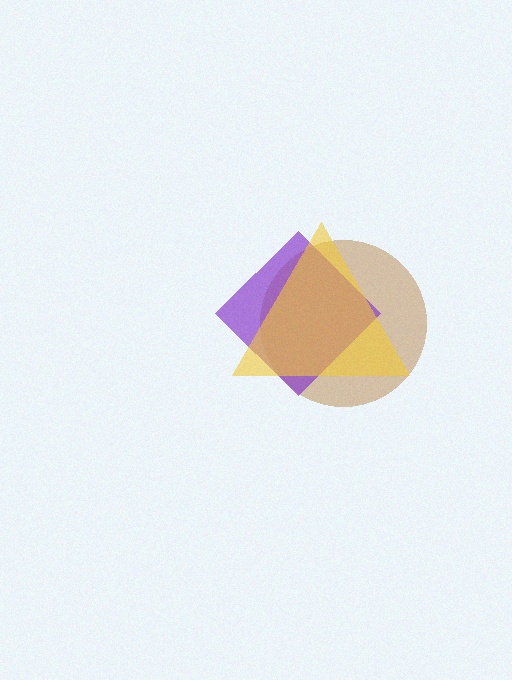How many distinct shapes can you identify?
There are 3 distinct shapes: a brown circle, a purple diamond, a yellow triangle.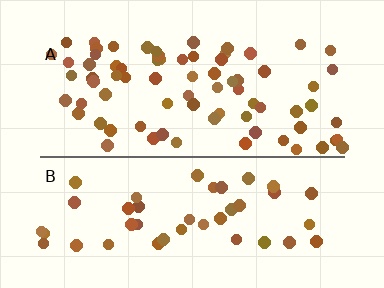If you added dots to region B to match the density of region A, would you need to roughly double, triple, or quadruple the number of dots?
Approximately double.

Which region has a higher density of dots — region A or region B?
A (the top).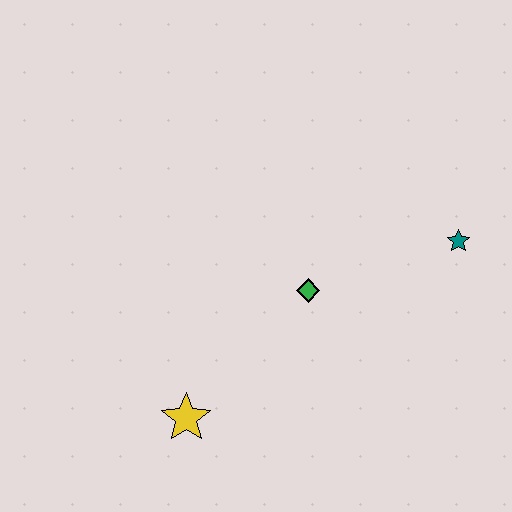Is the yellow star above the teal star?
No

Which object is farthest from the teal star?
The yellow star is farthest from the teal star.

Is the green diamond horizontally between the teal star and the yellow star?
Yes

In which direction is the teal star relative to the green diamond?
The teal star is to the right of the green diamond.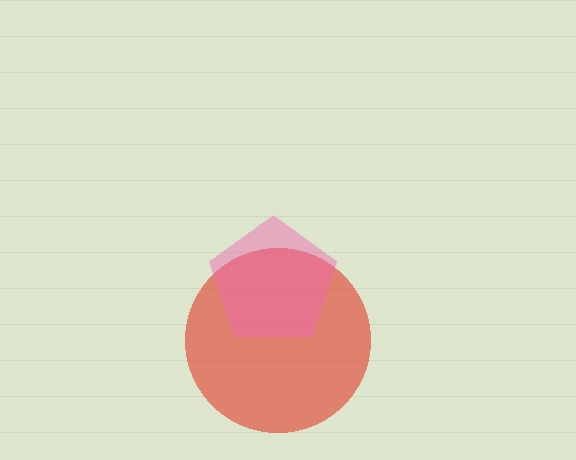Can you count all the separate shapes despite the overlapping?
Yes, there are 2 separate shapes.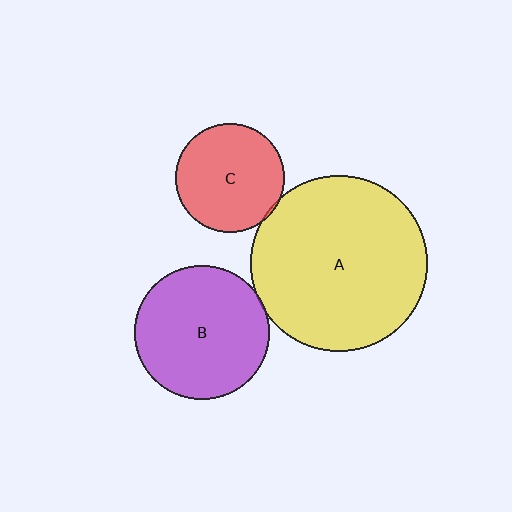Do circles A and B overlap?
Yes.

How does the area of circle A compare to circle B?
Approximately 1.7 times.